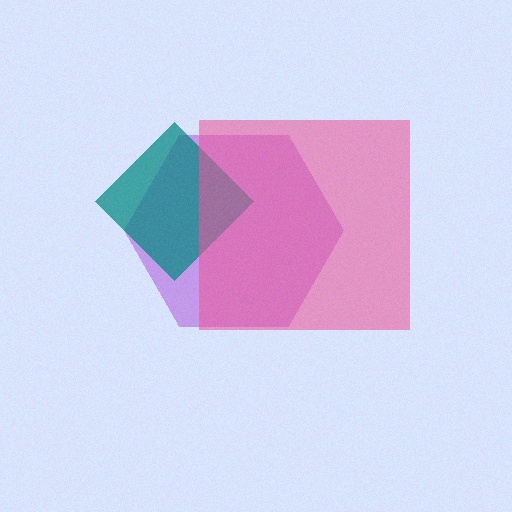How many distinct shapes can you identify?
There are 3 distinct shapes: a purple hexagon, a teal diamond, a pink square.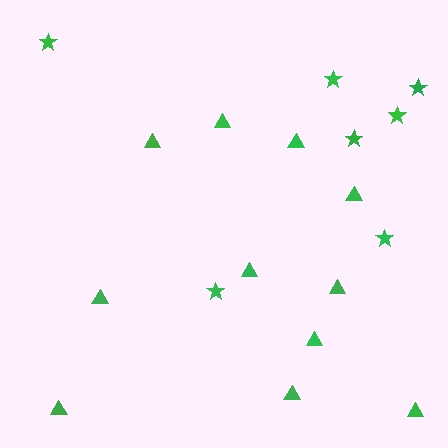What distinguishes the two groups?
There are 2 groups: one group of stars (7) and one group of triangles (11).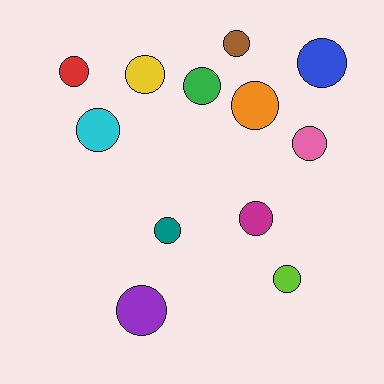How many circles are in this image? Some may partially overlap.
There are 12 circles.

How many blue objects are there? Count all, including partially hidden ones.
There is 1 blue object.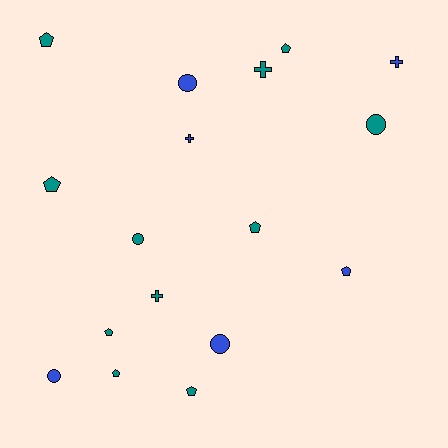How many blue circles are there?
There are 3 blue circles.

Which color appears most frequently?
Teal, with 11 objects.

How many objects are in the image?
There are 17 objects.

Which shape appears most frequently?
Pentagon, with 8 objects.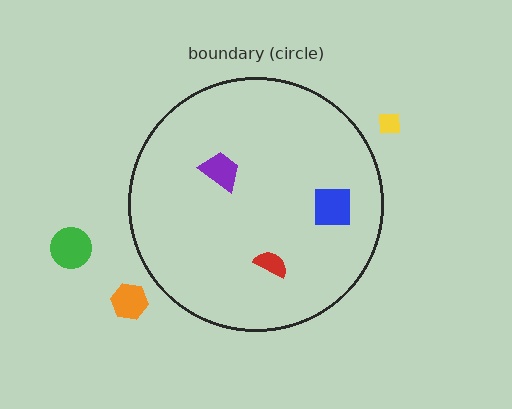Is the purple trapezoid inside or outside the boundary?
Inside.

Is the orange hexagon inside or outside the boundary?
Outside.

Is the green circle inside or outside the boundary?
Outside.